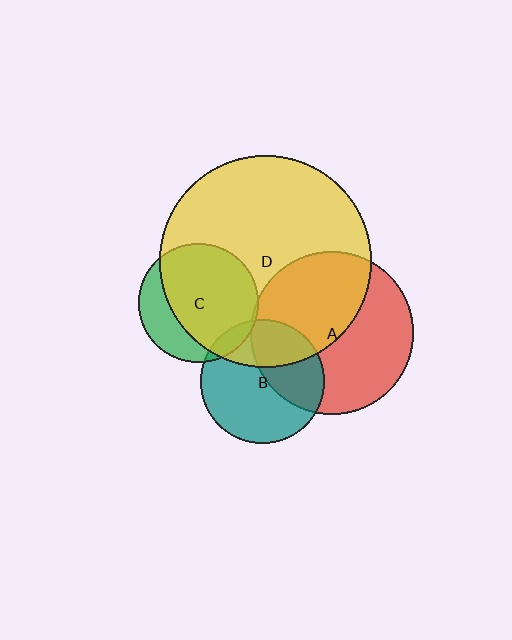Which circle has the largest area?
Circle D (yellow).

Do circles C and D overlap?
Yes.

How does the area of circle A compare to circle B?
Approximately 1.7 times.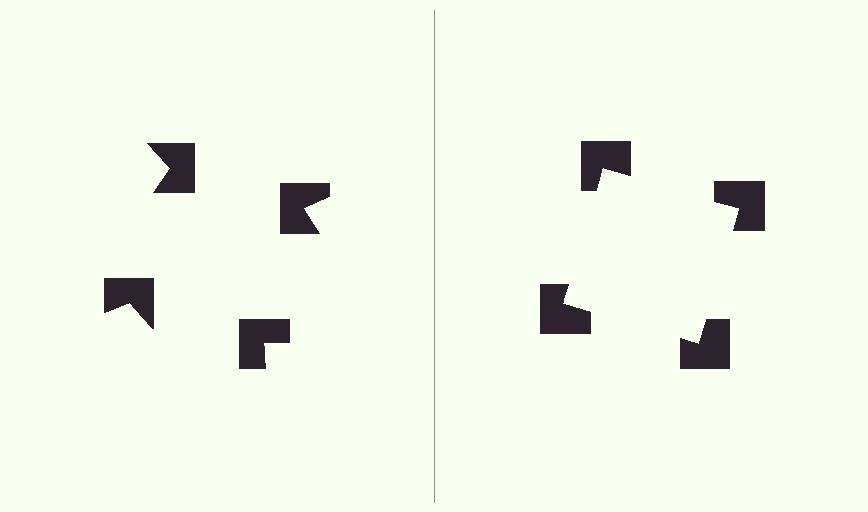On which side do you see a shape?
An illusory square appears on the right side. On the left side the wedge cuts are rotated, so no coherent shape forms.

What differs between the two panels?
The notched squares are positioned identically on both sides; only the wedge orientations differ. On the right they align to a square; on the left they are misaligned.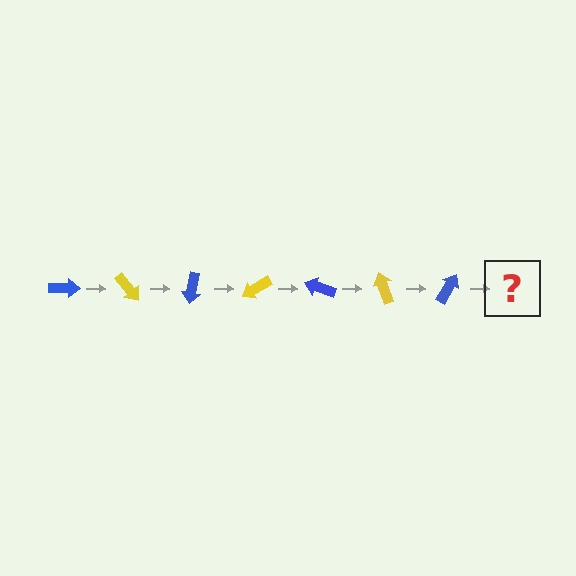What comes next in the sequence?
The next element should be a yellow arrow, rotated 350 degrees from the start.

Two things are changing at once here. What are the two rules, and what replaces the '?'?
The two rules are that it rotates 50 degrees each step and the color cycles through blue and yellow. The '?' should be a yellow arrow, rotated 350 degrees from the start.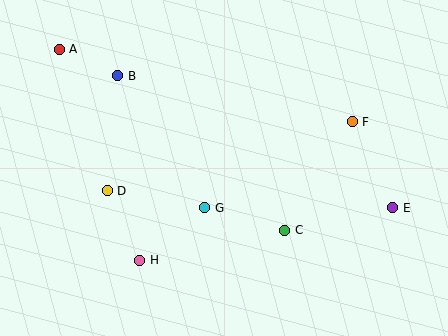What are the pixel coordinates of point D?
Point D is at (107, 191).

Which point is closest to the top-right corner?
Point F is closest to the top-right corner.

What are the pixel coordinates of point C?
Point C is at (285, 230).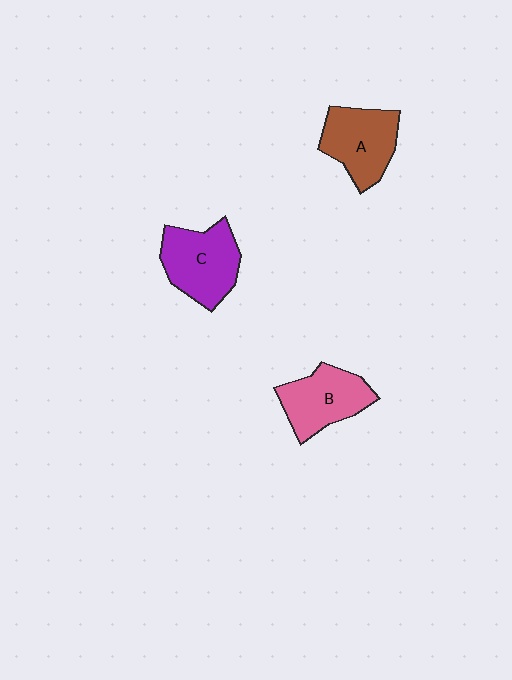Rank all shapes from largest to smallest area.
From largest to smallest: C (purple), A (brown), B (pink).